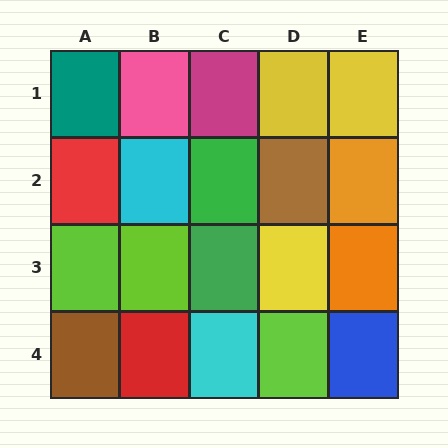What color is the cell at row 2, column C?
Green.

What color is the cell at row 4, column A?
Brown.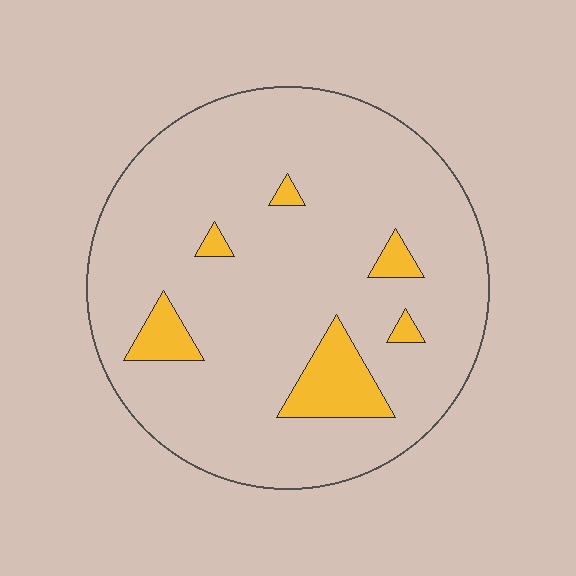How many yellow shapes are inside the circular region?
6.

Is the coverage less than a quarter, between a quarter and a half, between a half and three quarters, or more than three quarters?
Less than a quarter.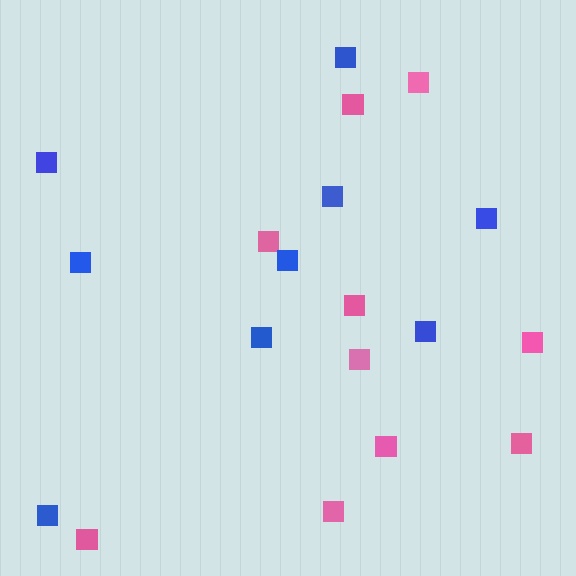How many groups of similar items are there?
There are 2 groups: one group of pink squares (10) and one group of blue squares (9).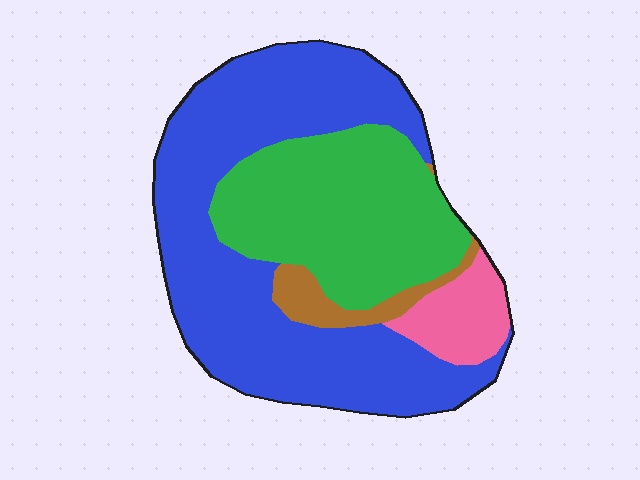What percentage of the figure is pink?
Pink takes up about one tenth (1/10) of the figure.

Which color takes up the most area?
Blue, at roughly 55%.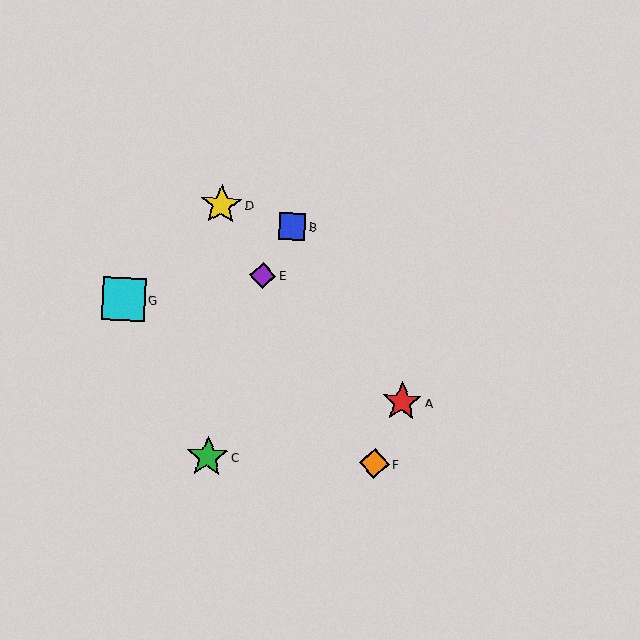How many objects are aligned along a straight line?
3 objects (D, E, F) are aligned along a straight line.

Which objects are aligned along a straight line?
Objects D, E, F are aligned along a straight line.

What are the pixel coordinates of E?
Object E is at (263, 275).